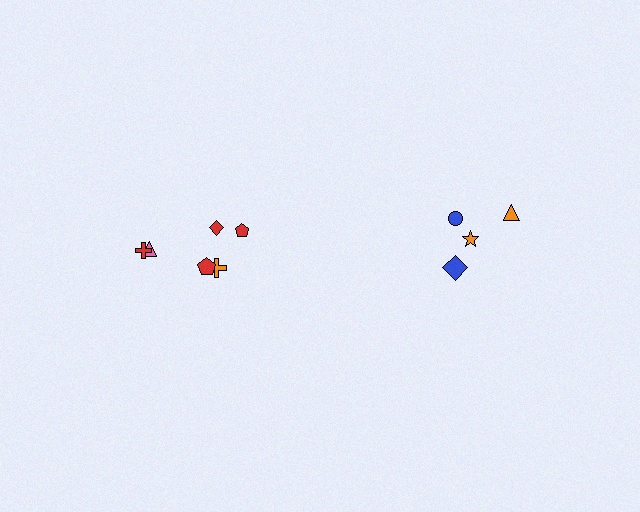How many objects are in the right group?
There are 4 objects.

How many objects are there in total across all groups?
There are 10 objects.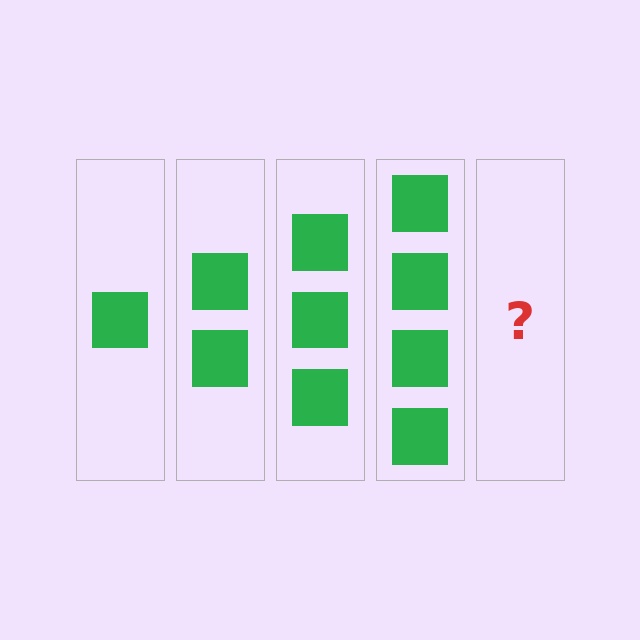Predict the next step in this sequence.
The next step is 5 squares.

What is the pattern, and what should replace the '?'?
The pattern is that each step adds one more square. The '?' should be 5 squares.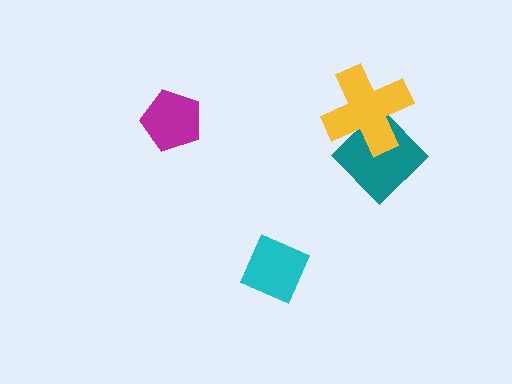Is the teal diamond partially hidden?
Yes, it is partially covered by another shape.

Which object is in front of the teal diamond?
The yellow cross is in front of the teal diamond.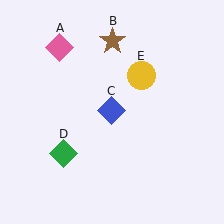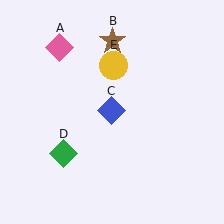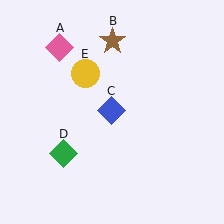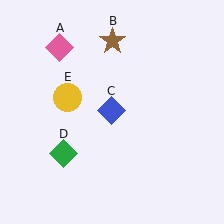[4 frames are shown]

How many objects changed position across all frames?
1 object changed position: yellow circle (object E).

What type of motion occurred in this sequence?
The yellow circle (object E) rotated counterclockwise around the center of the scene.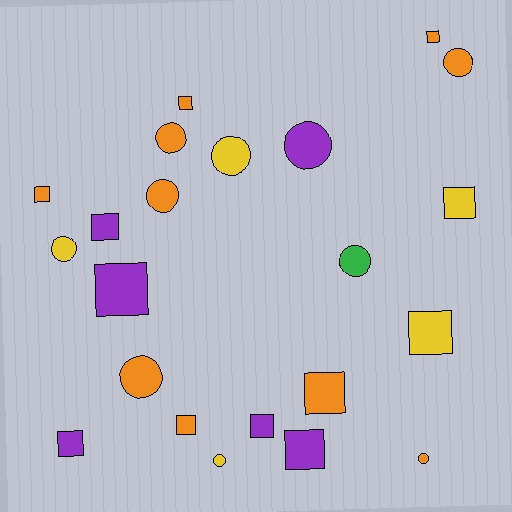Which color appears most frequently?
Orange, with 10 objects.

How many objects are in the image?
There are 22 objects.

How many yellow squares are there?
There are 2 yellow squares.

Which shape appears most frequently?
Square, with 12 objects.